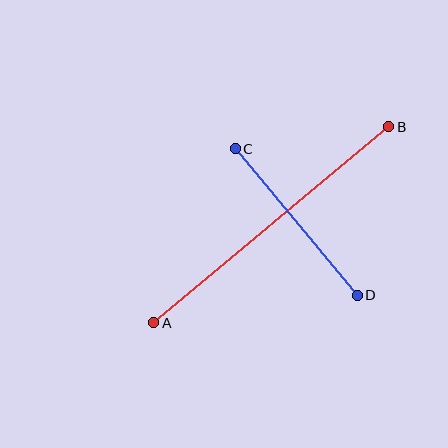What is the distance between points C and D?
The distance is approximately 191 pixels.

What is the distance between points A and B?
The distance is approximately 306 pixels.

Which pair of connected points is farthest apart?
Points A and B are farthest apart.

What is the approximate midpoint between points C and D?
The midpoint is at approximately (296, 222) pixels.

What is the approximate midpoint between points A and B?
The midpoint is at approximately (271, 225) pixels.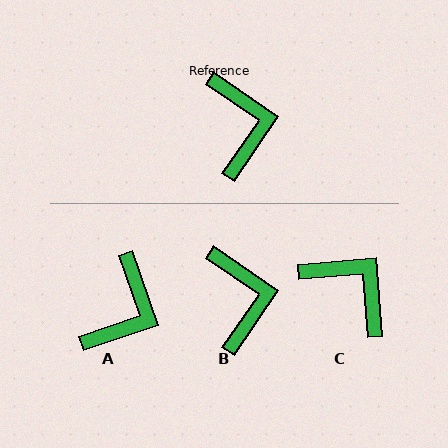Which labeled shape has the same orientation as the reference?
B.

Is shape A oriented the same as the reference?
No, it is off by about 37 degrees.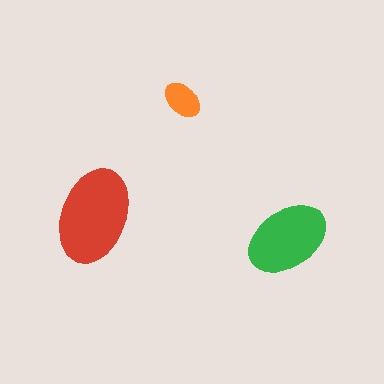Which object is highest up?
The orange ellipse is topmost.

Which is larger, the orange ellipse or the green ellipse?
The green one.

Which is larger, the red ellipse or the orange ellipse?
The red one.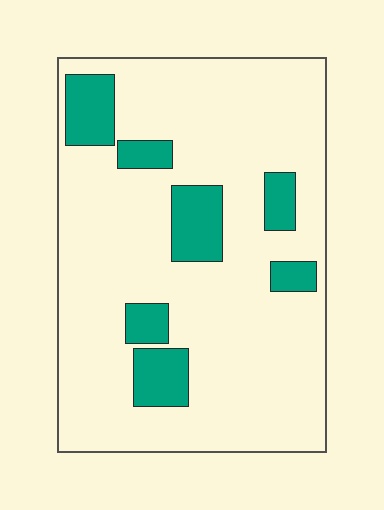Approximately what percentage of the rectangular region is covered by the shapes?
Approximately 15%.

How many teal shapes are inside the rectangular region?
7.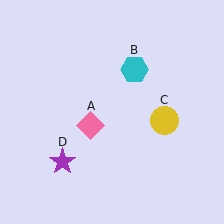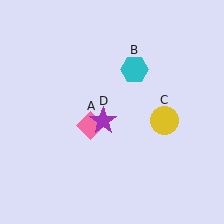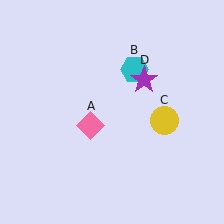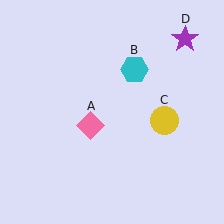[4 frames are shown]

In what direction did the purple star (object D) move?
The purple star (object D) moved up and to the right.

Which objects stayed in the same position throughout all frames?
Pink diamond (object A) and cyan hexagon (object B) and yellow circle (object C) remained stationary.